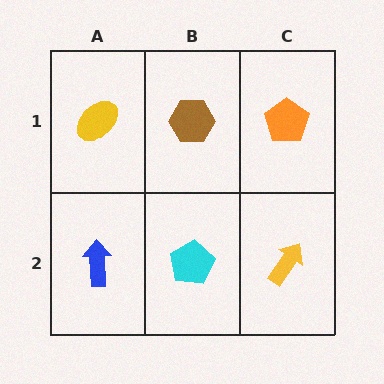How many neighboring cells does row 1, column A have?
2.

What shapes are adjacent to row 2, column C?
An orange pentagon (row 1, column C), a cyan pentagon (row 2, column B).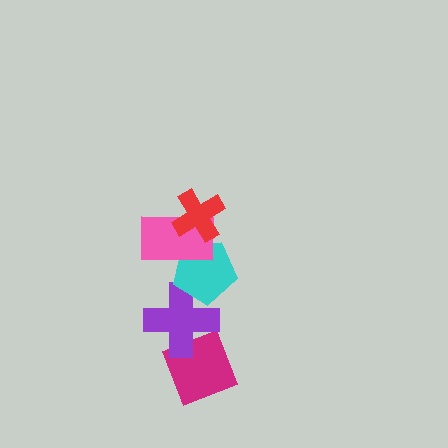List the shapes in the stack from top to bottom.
From top to bottom: the red cross, the pink rectangle, the cyan pentagon, the purple cross, the magenta diamond.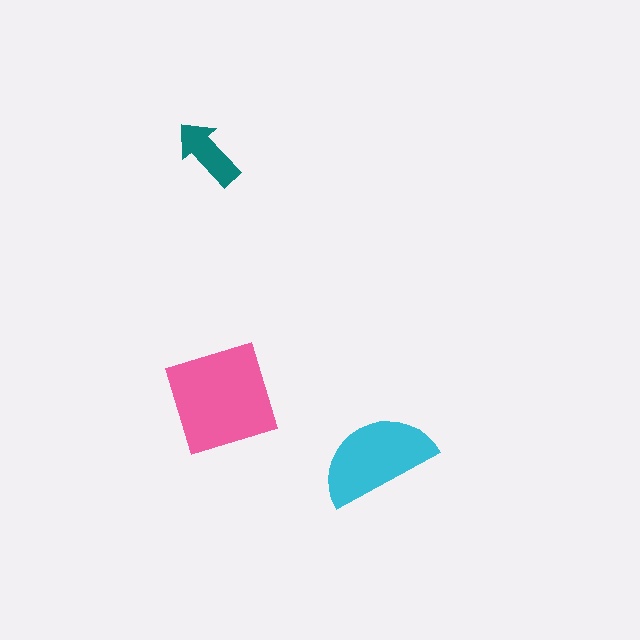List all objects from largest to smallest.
The pink diamond, the cyan semicircle, the teal arrow.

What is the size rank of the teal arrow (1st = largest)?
3rd.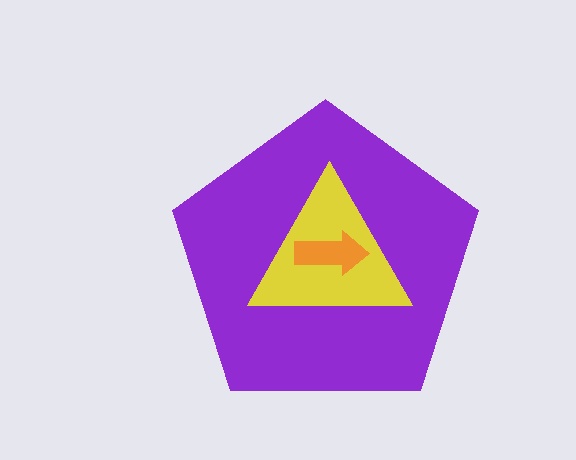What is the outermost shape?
The purple pentagon.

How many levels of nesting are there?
3.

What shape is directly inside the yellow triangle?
The orange arrow.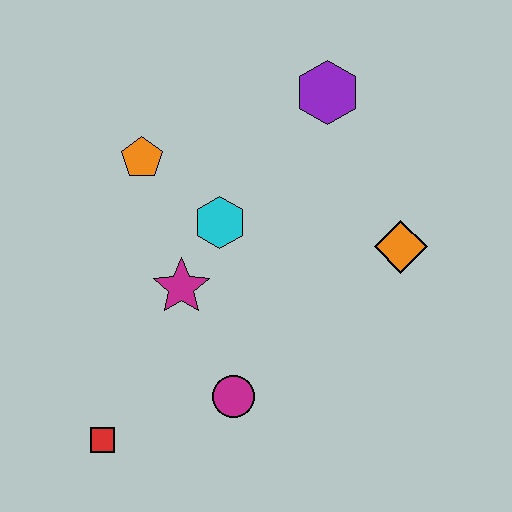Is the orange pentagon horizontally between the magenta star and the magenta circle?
No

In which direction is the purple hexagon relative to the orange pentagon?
The purple hexagon is to the right of the orange pentagon.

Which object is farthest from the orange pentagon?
The red square is farthest from the orange pentagon.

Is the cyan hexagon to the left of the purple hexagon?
Yes